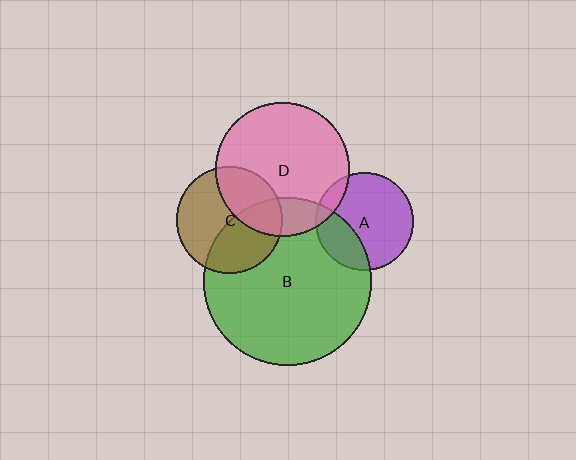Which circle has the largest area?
Circle B (green).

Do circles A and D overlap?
Yes.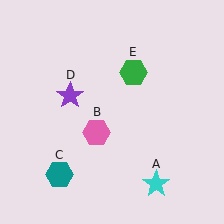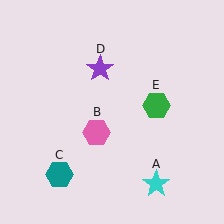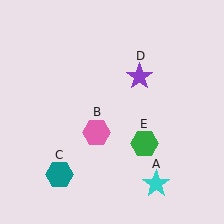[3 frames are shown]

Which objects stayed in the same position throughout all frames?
Cyan star (object A) and pink hexagon (object B) and teal hexagon (object C) remained stationary.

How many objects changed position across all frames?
2 objects changed position: purple star (object D), green hexagon (object E).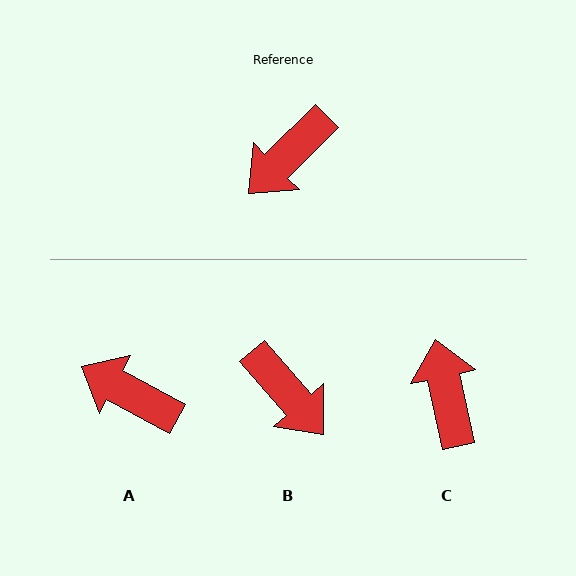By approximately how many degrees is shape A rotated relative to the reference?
Approximately 73 degrees clockwise.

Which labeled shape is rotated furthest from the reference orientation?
C, about 122 degrees away.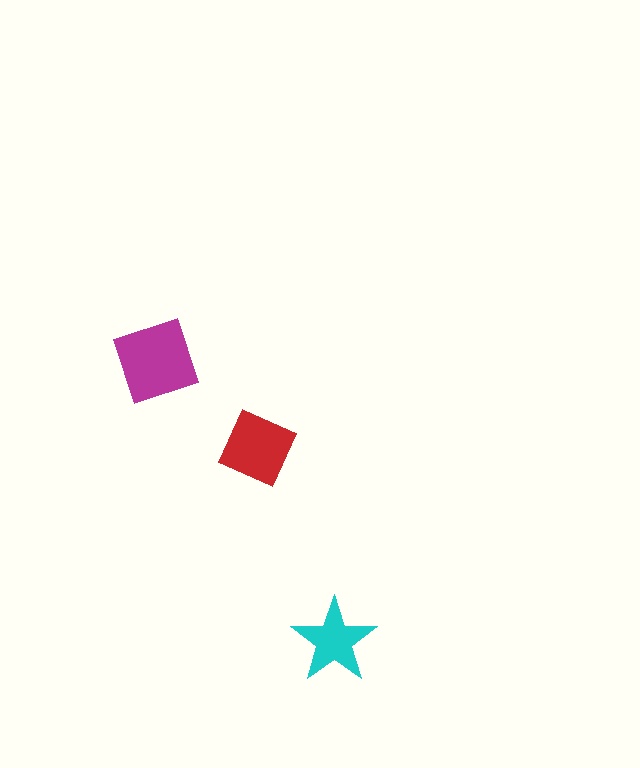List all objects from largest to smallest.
The magenta square, the red diamond, the cyan star.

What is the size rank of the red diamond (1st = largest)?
2nd.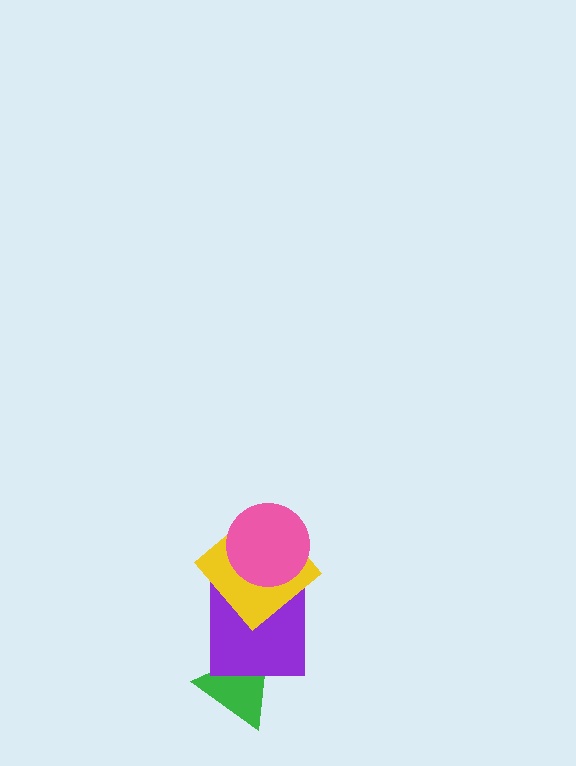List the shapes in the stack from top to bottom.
From top to bottom: the pink circle, the yellow diamond, the purple square, the green triangle.